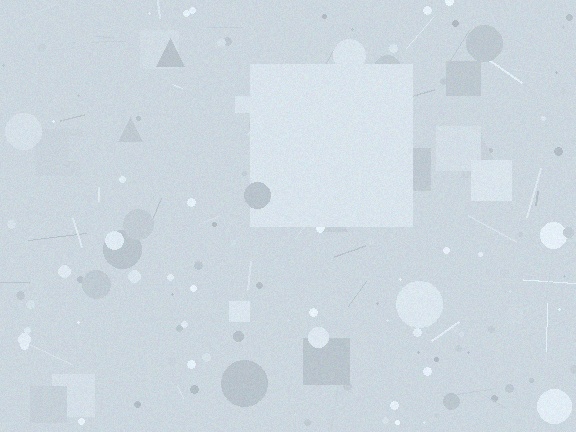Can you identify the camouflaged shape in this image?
The camouflaged shape is a square.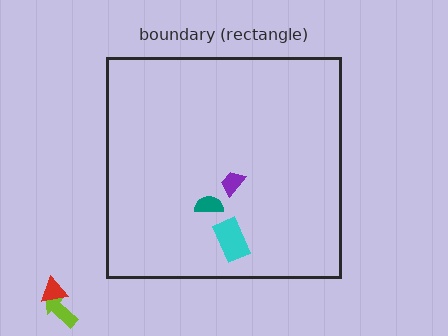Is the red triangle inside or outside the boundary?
Outside.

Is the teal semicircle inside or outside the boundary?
Inside.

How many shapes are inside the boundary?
3 inside, 2 outside.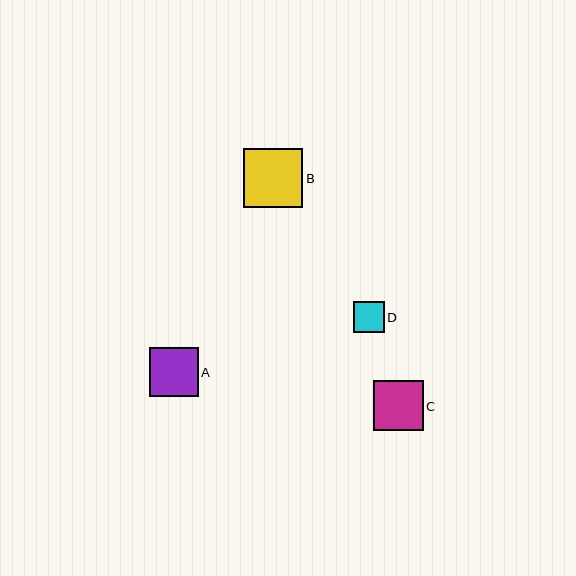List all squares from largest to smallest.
From largest to smallest: B, C, A, D.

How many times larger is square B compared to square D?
Square B is approximately 1.9 times the size of square D.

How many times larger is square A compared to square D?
Square A is approximately 1.6 times the size of square D.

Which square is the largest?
Square B is the largest with a size of approximately 59 pixels.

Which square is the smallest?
Square D is the smallest with a size of approximately 31 pixels.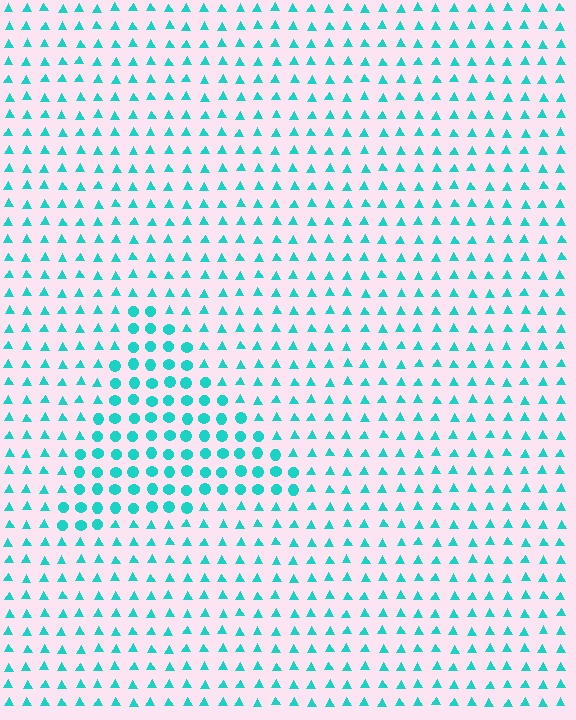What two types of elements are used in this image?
The image uses circles inside the triangle region and triangles outside it.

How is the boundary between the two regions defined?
The boundary is defined by a change in element shape: circles inside vs. triangles outside. All elements share the same color and spacing.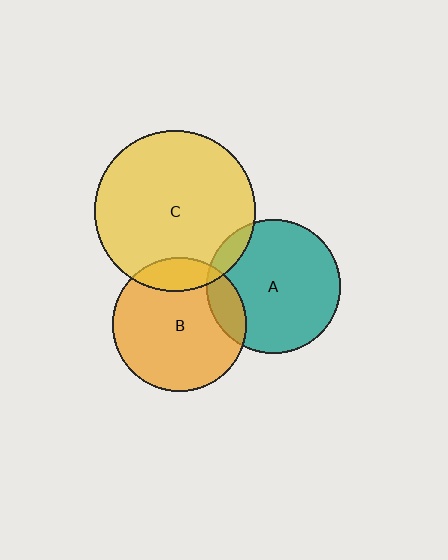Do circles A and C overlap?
Yes.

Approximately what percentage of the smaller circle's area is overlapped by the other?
Approximately 10%.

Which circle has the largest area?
Circle C (yellow).